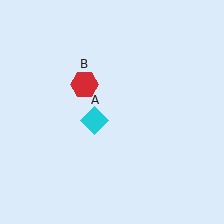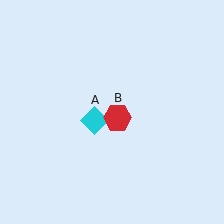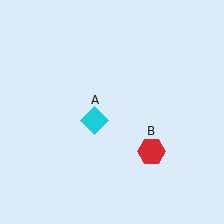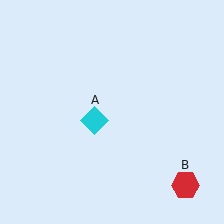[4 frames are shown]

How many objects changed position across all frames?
1 object changed position: red hexagon (object B).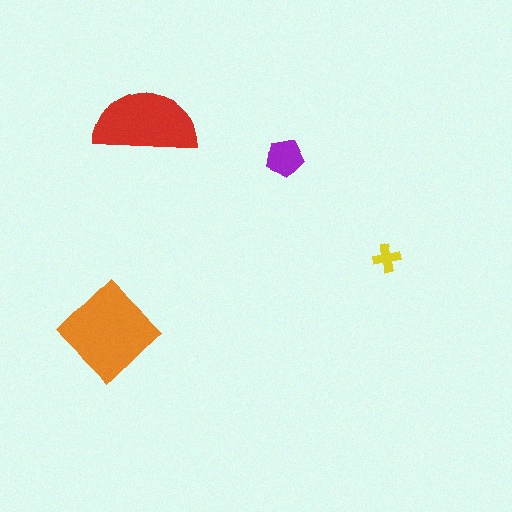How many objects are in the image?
There are 4 objects in the image.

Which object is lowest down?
The orange diamond is bottommost.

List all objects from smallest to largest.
The yellow cross, the purple pentagon, the red semicircle, the orange diamond.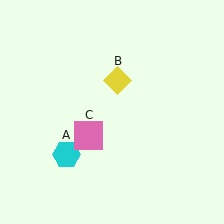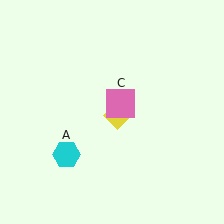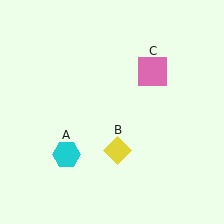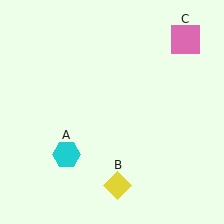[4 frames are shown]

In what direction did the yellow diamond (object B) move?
The yellow diamond (object B) moved down.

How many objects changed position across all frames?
2 objects changed position: yellow diamond (object B), pink square (object C).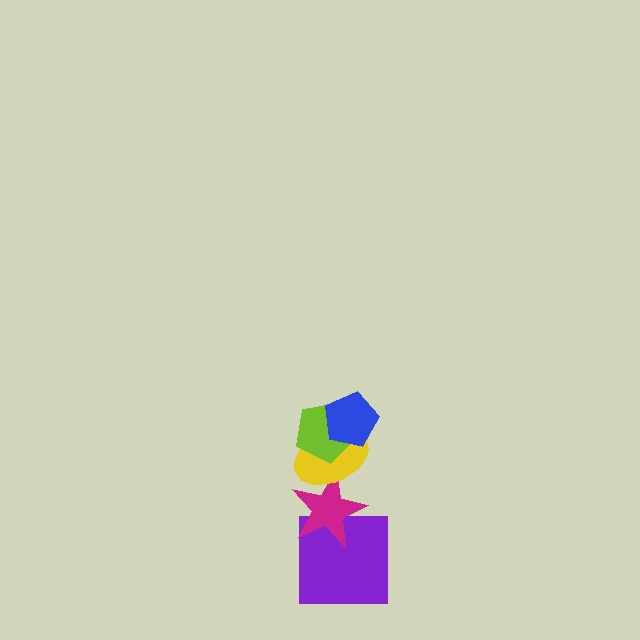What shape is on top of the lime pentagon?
The blue pentagon is on top of the lime pentagon.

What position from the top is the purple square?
The purple square is 5th from the top.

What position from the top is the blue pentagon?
The blue pentagon is 1st from the top.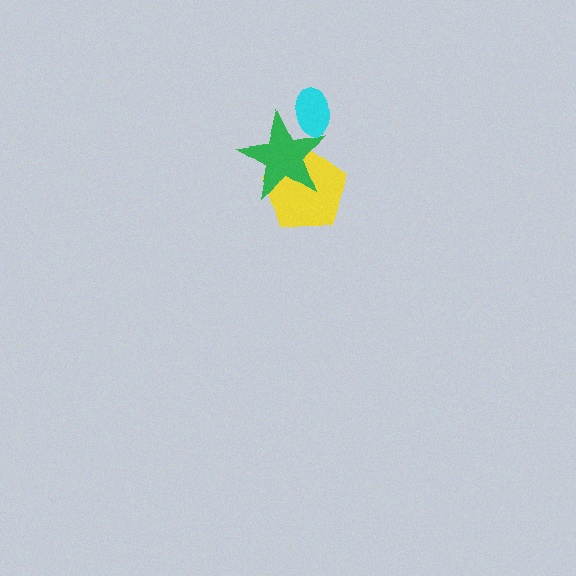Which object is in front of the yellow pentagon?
The green star is in front of the yellow pentagon.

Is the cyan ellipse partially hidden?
No, no other shape covers it.